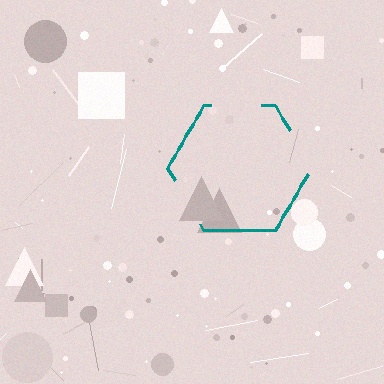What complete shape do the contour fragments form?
The contour fragments form a hexagon.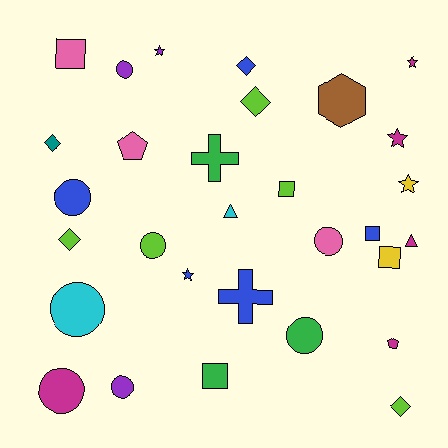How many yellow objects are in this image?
There are 2 yellow objects.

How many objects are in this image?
There are 30 objects.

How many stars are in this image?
There are 5 stars.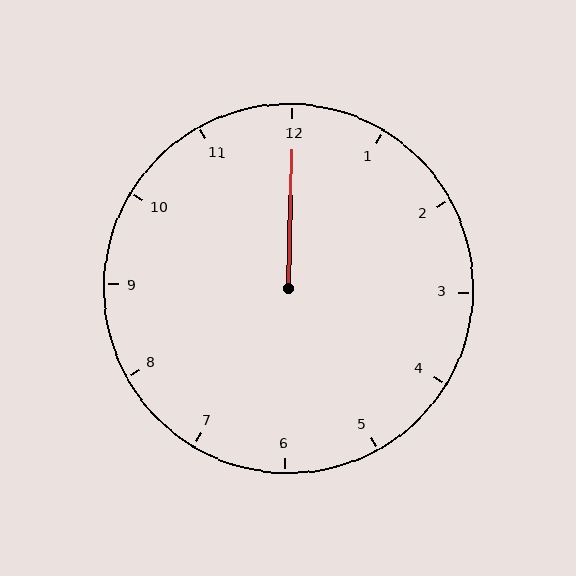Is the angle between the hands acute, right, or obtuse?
It is acute.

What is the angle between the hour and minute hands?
Approximately 0 degrees.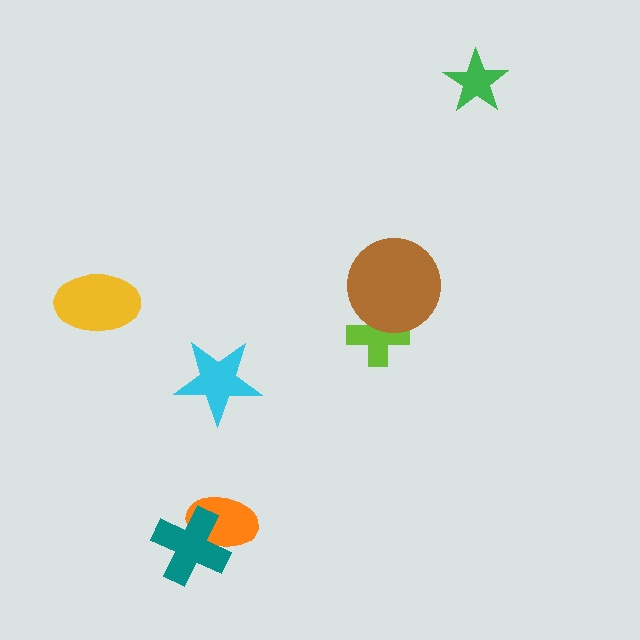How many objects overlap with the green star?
0 objects overlap with the green star.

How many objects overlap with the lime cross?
1 object overlaps with the lime cross.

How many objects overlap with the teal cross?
1 object overlaps with the teal cross.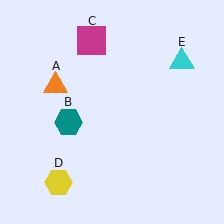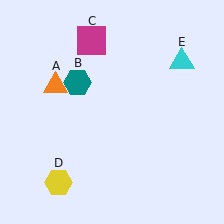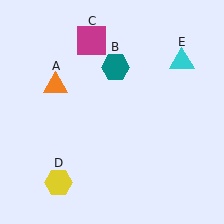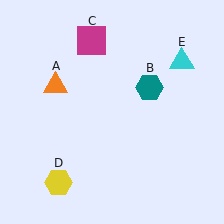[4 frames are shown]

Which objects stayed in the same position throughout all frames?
Orange triangle (object A) and magenta square (object C) and yellow hexagon (object D) and cyan triangle (object E) remained stationary.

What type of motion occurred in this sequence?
The teal hexagon (object B) rotated clockwise around the center of the scene.